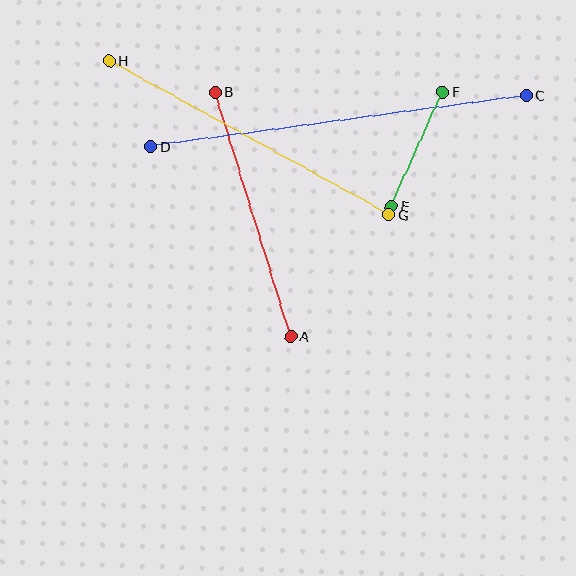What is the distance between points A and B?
The distance is approximately 256 pixels.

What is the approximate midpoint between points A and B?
The midpoint is at approximately (253, 214) pixels.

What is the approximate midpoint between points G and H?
The midpoint is at approximately (249, 138) pixels.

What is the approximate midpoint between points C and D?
The midpoint is at approximately (339, 121) pixels.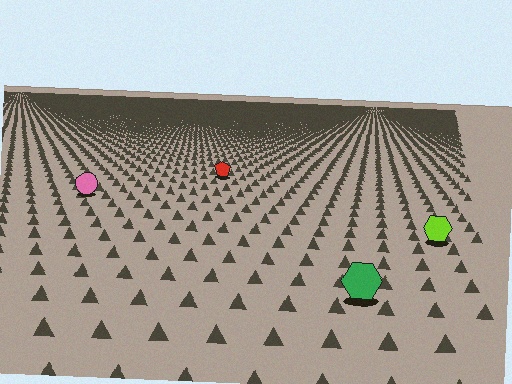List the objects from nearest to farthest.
From nearest to farthest: the green hexagon, the lime hexagon, the pink circle, the red pentagon.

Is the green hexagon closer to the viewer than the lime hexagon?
Yes. The green hexagon is closer — you can tell from the texture gradient: the ground texture is coarser near it.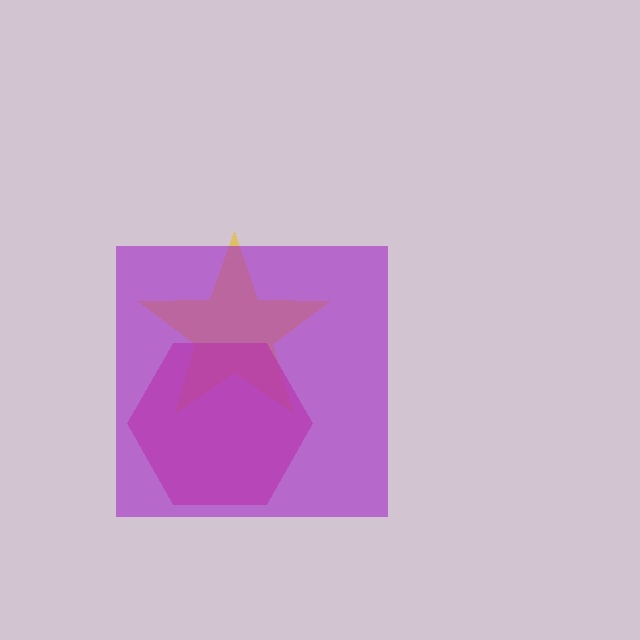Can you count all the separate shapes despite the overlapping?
Yes, there are 3 separate shapes.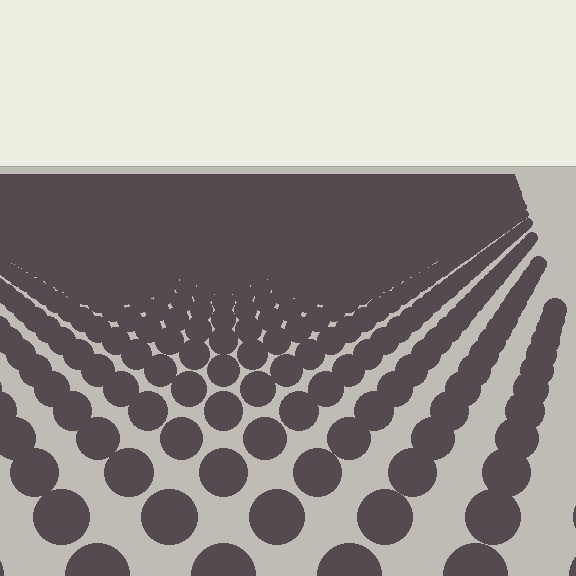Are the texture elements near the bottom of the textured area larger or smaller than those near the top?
Larger. Near the bottom, elements are closer to the viewer and appear at a bigger on-screen size.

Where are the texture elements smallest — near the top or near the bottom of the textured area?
Near the top.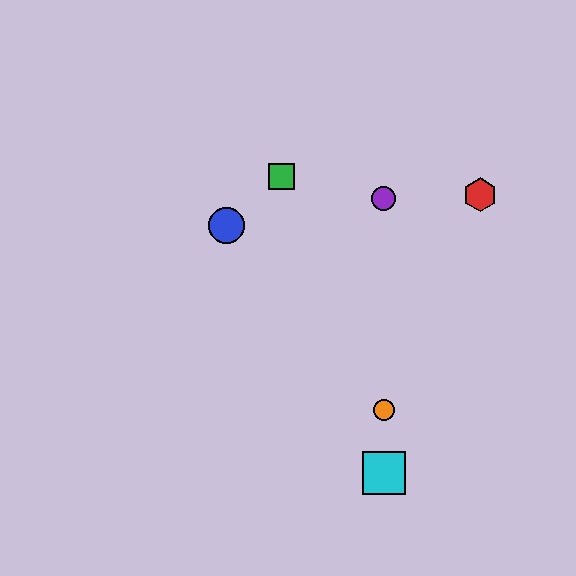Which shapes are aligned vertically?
The yellow circle, the purple circle, the orange circle, the cyan square are aligned vertically.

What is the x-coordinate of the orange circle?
The orange circle is at x≈384.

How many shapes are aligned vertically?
4 shapes (the yellow circle, the purple circle, the orange circle, the cyan square) are aligned vertically.